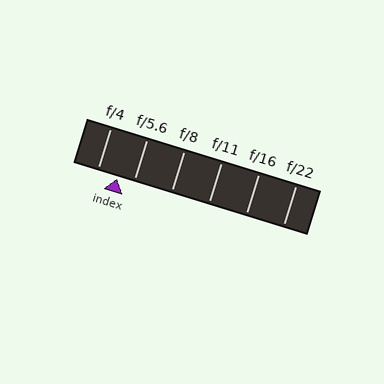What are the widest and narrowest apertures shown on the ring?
The widest aperture shown is f/4 and the narrowest is f/22.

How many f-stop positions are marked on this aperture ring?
There are 6 f-stop positions marked.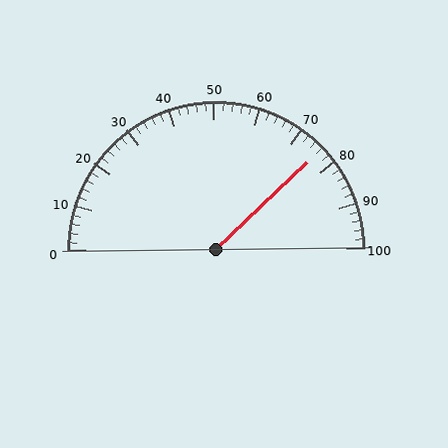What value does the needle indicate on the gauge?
The needle indicates approximately 76.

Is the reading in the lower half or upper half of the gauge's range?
The reading is in the upper half of the range (0 to 100).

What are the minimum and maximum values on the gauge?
The gauge ranges from 0 to 100.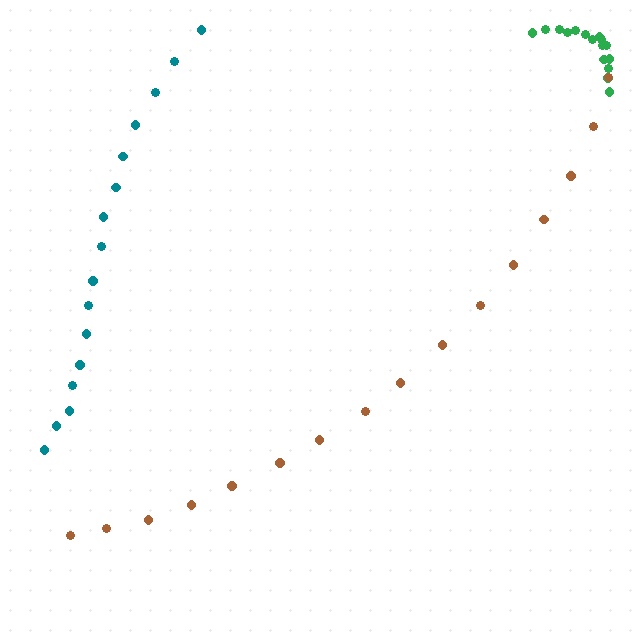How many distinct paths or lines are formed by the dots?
There are 3 distinct paths.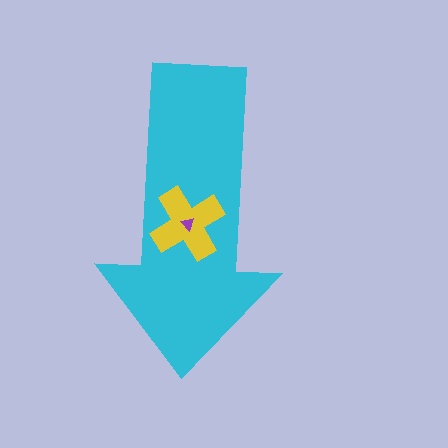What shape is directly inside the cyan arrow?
The yellow cross.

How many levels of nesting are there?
3.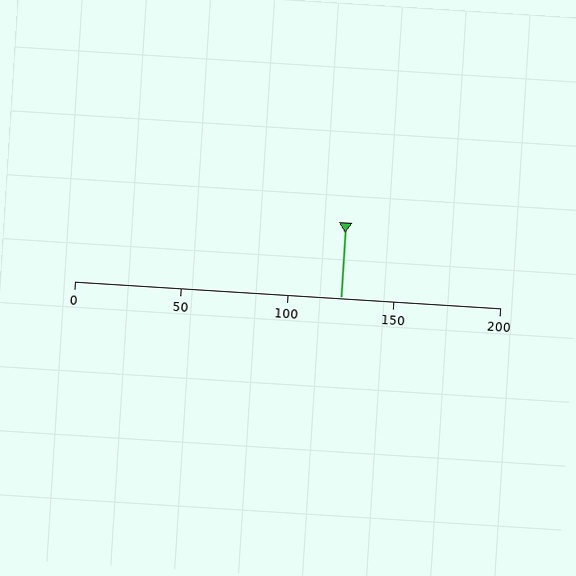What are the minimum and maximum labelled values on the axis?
The axis runs from 0 to 200.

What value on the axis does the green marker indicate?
The marker indicates approximately 125.